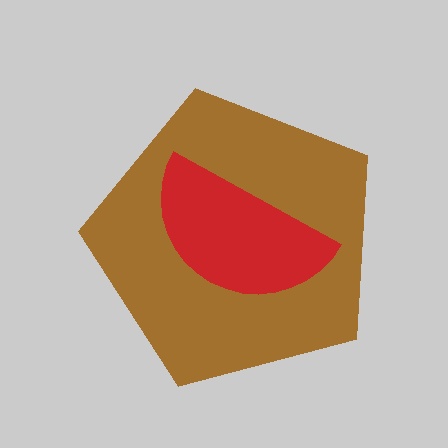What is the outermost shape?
The brown pentagon.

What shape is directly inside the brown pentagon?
The red semicircle.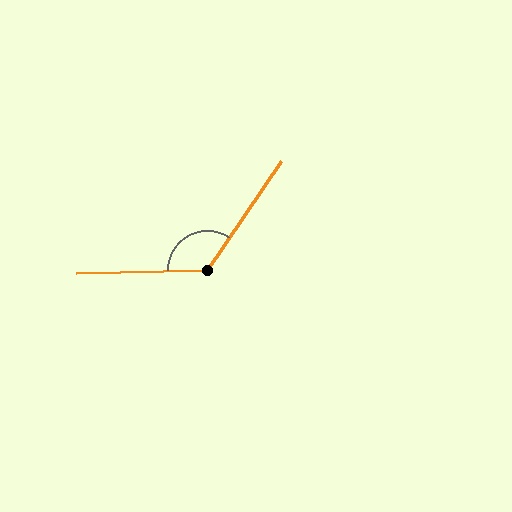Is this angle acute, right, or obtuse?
It is obtuse.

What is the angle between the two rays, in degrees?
Approximately 125 degrees.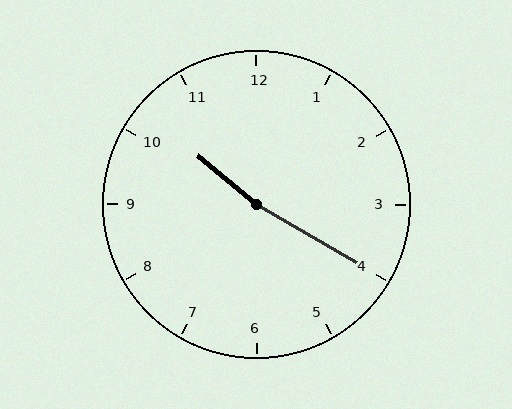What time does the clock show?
10:20.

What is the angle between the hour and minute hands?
Approximately 170 degrees.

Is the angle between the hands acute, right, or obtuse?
It is obtuse.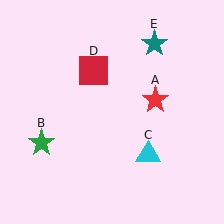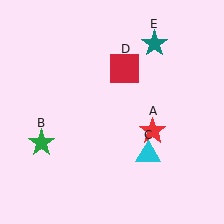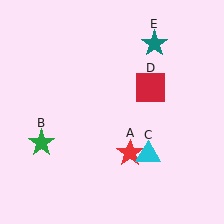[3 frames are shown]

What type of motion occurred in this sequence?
The red star (object A), red square (object D) rotated clockwise around the center of the scene.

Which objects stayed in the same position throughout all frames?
Green star (object B) and cyan triangle (object C) and teal star (object E) remained stationary.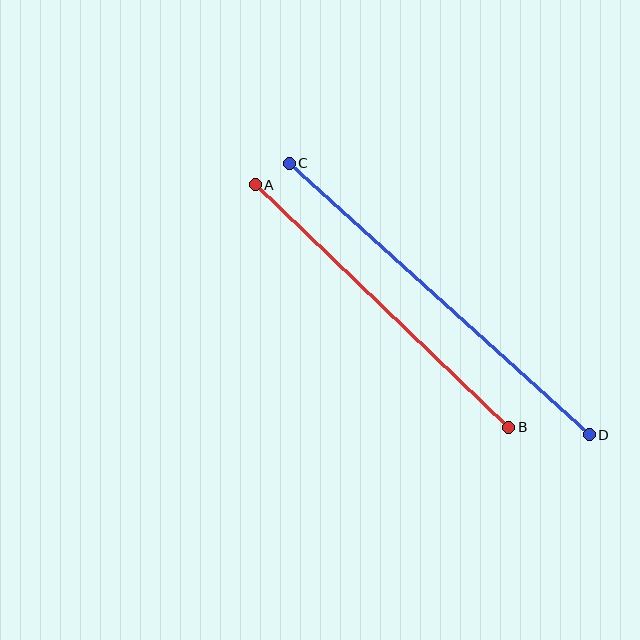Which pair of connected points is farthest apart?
Points C and D are farthest apart.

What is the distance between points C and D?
The distance is approximately 404 pixels.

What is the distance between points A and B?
The distance is approximately 351 pixels.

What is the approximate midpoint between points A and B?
The midpoint is at approximately (382, 306) pixels.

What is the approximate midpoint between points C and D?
The midpoint is at approximately (439, 299) pixels.